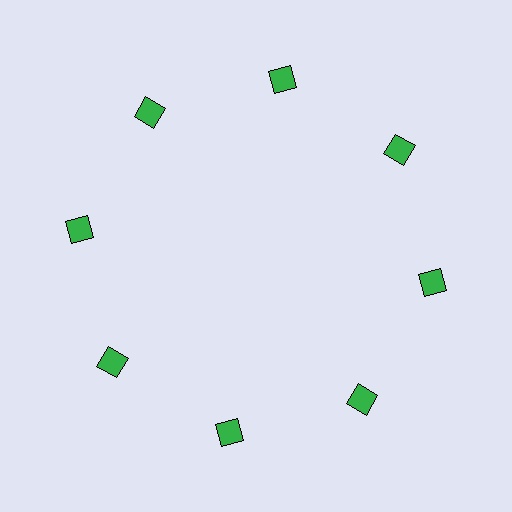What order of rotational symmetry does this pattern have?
This pattern has 8-fold rotational symmetry.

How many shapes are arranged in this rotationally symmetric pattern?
There are 8 shapes, arranged in 8 groups of 1.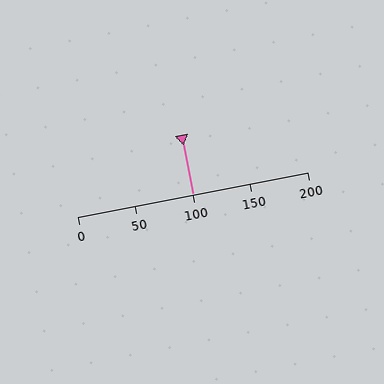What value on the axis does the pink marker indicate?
The marker indicates approximately 100.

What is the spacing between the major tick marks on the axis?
The major ticks are spaced 50 apart.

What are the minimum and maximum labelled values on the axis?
The axis runs from 0 to 200.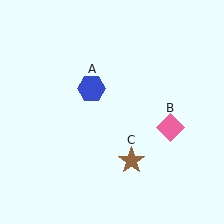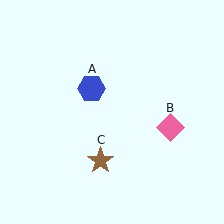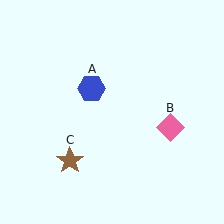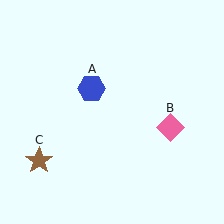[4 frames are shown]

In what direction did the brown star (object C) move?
The brown star (object C) moved left.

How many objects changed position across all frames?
1 object changed position: brown star (object C).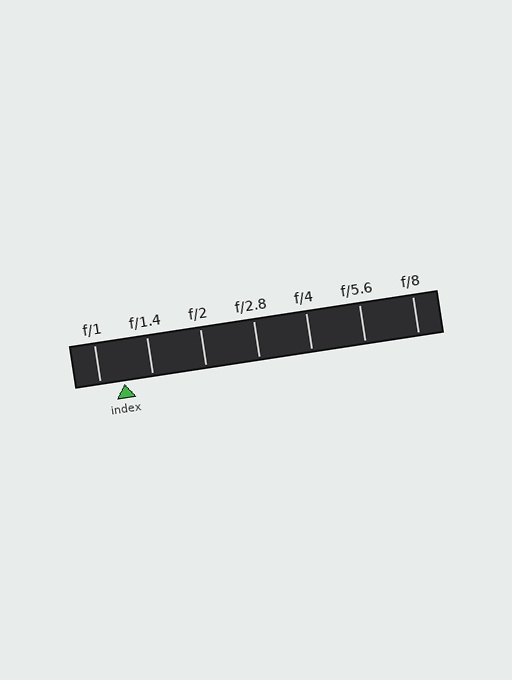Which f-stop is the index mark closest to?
The index mark is closest to f/1.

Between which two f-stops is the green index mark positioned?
The index mark is between f/1 and f/1.4.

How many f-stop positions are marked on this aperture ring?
There are 7 f-stop positions marked.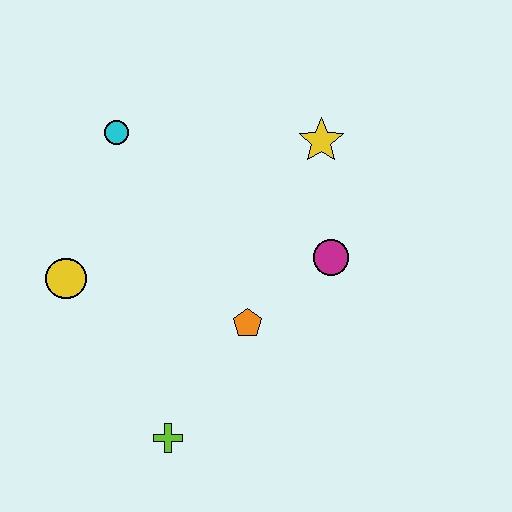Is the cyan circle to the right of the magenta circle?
No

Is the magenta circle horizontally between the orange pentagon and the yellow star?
No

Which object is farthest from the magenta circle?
The yellow circle is farthest from the magenta circle.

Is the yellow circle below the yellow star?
Yes